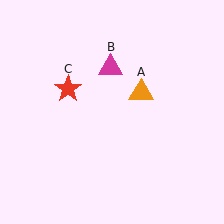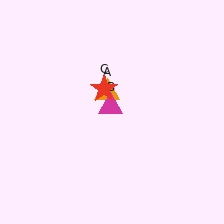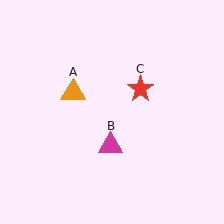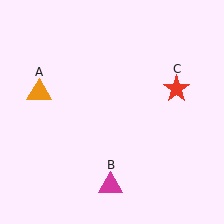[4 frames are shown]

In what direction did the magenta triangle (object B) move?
The magenta triangle (object B) moved down.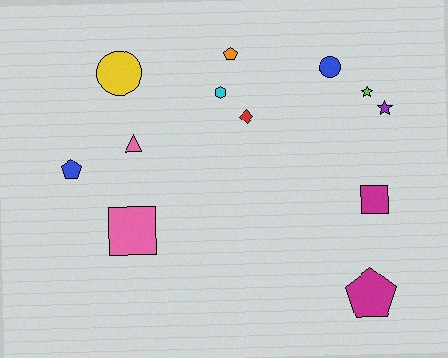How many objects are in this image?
There are 12 objects.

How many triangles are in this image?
There is 1 triangle.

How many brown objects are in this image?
There are no brown objects.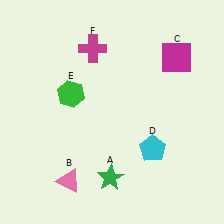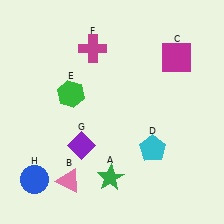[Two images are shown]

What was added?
A purple diamond (G), a blue circle (H) were added in Image 2.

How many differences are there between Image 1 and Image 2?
There are 2 differences between the two images.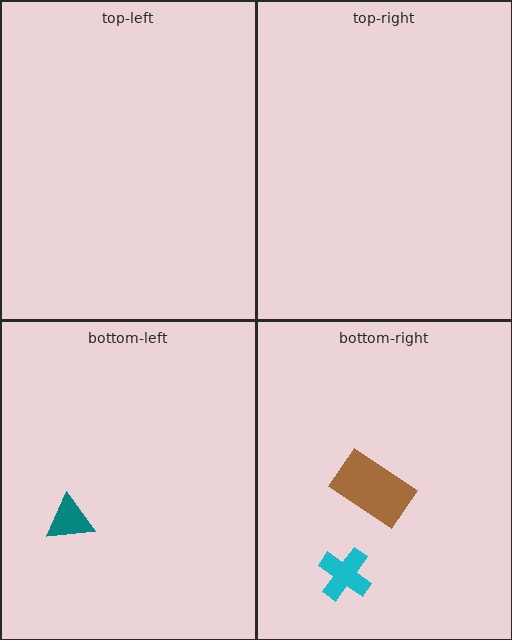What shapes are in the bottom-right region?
The cyan cross, the brown rectangle.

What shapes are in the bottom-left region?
The teal triangle.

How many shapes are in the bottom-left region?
1.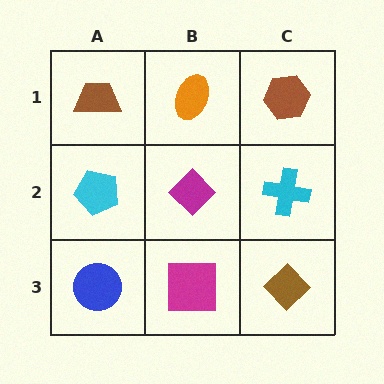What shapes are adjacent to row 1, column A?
A cyan pentagon (row 2, column A), an orange ellipse (row 1, column B).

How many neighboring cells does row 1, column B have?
3.